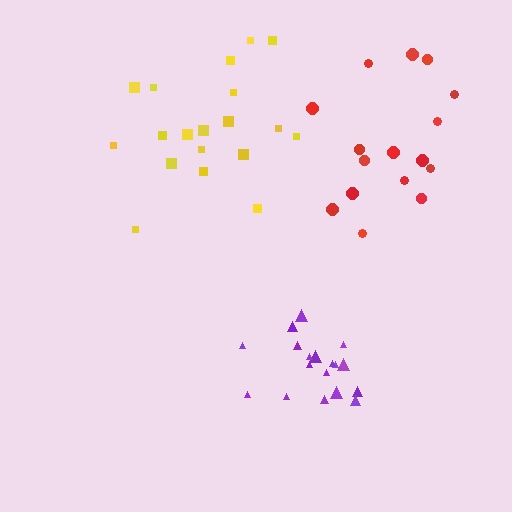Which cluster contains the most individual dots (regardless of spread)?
Yellow (19).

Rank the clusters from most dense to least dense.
purple, yellow, red.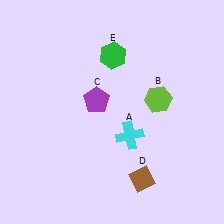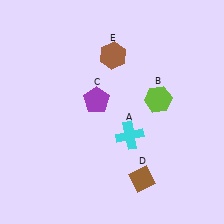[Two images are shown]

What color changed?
The hexagon (E) changed from green in Image 1 to brown in Image 2.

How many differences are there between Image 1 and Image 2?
There is 1 difference between the two images.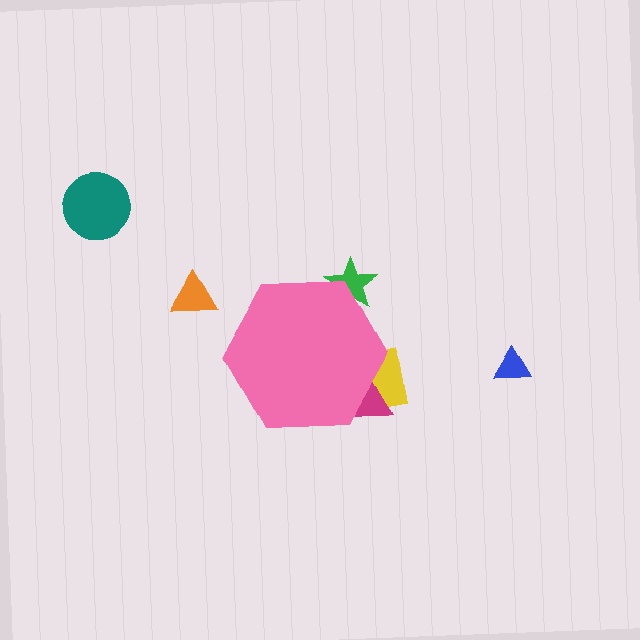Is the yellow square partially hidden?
Yes, the yellow square is partially hidden behind the pink hexagon.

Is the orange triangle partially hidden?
No, the orange triangle is fully visible.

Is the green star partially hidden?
Yes, the green star is partially hidden behind the pink hexagon.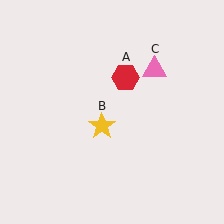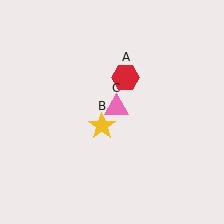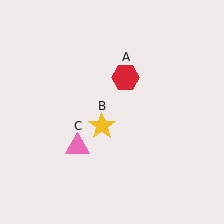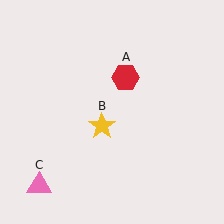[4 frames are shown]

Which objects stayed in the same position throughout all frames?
Red hexagon (object A) and yellow star (object B) remained stationary.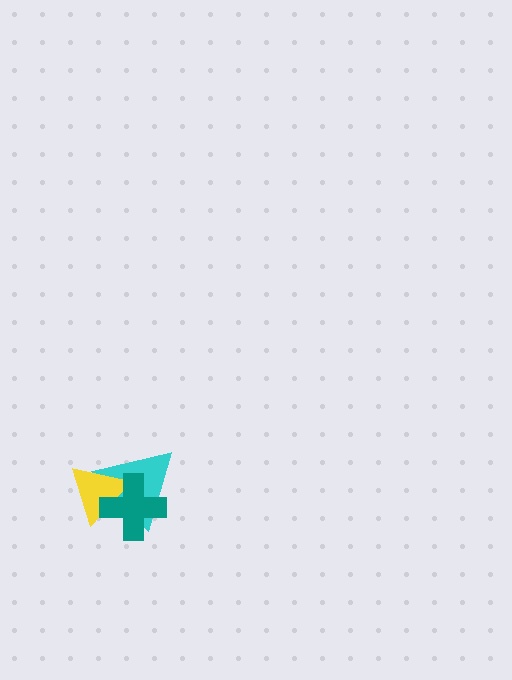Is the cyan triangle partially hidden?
Yes, it is partially covered by another shape.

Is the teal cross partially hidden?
No, no other shape covers it.